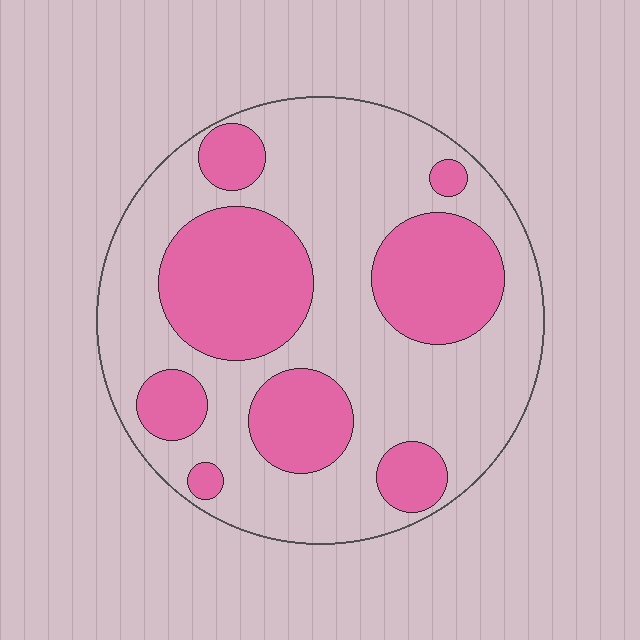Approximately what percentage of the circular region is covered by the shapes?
Approximately 35%.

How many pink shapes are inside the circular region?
8.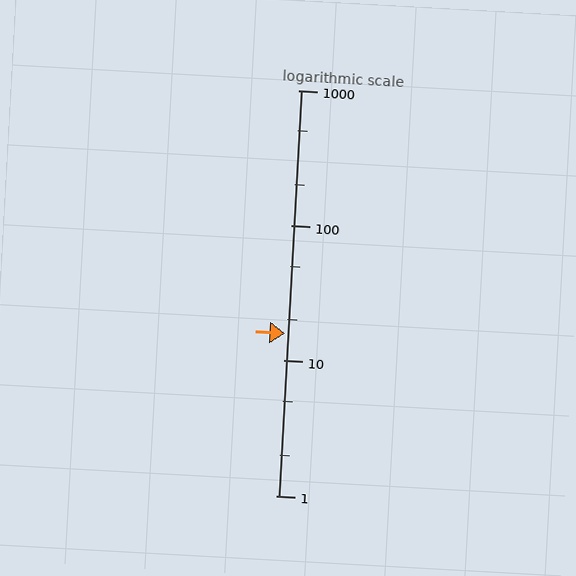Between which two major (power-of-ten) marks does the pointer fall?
The pointer is between 10 and 100.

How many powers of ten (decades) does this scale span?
The scale spans 3 decades, from 1 to 1000.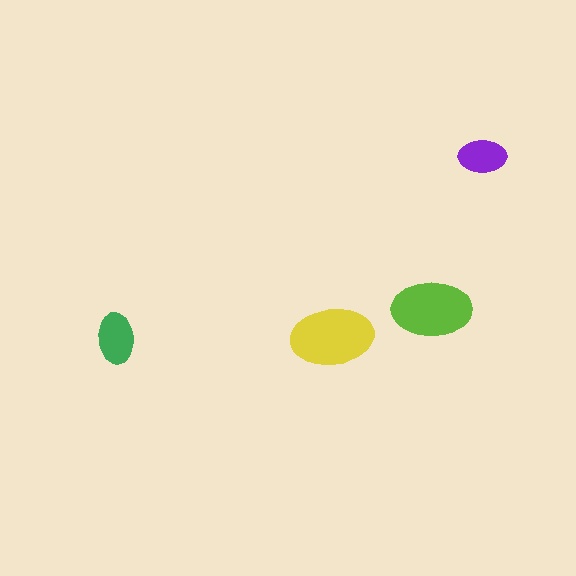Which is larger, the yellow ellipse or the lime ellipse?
The yellow one.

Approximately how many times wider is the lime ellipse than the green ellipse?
About 1.5 times wider.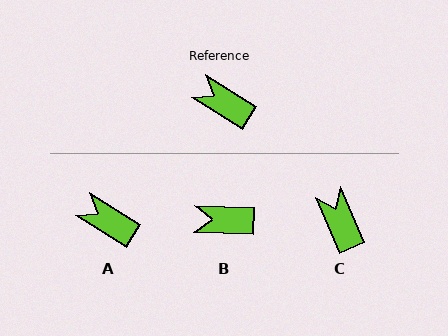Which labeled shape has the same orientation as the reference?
A.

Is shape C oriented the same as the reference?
No, it is off by about 34 degrees.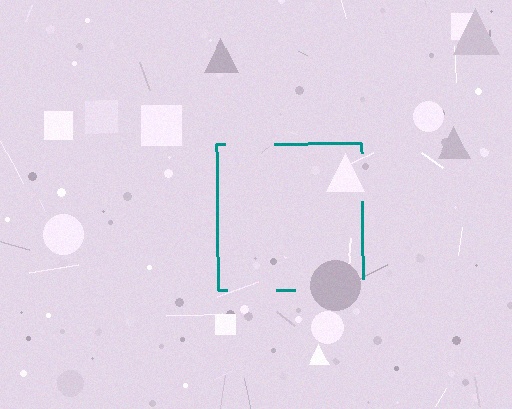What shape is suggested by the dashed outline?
The dashed outline suggests a square.